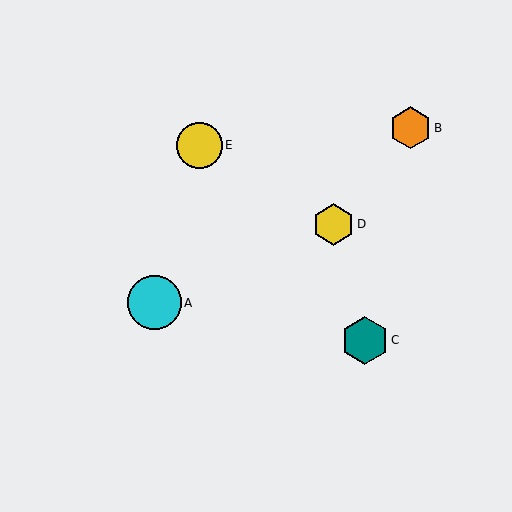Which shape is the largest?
The cyan circle (labeled A) is the largest.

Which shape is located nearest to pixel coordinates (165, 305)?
The cyan circle (labeled A) at (154, 303) is nearest to that location.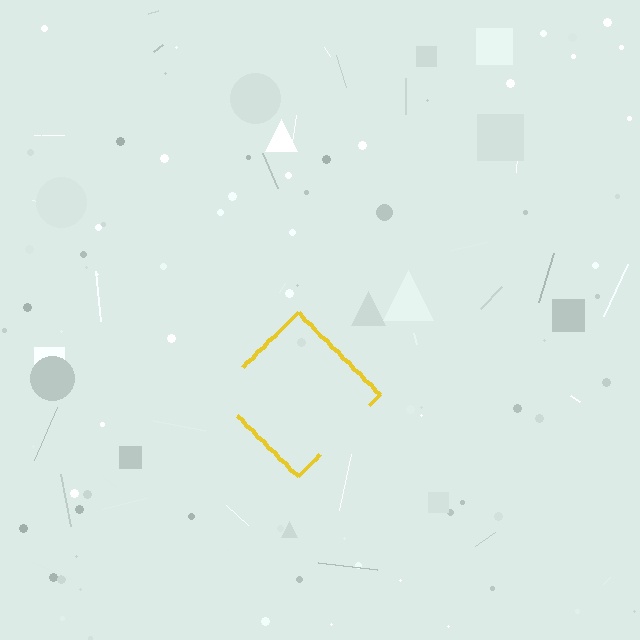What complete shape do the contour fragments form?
The contour fragments form a diamond.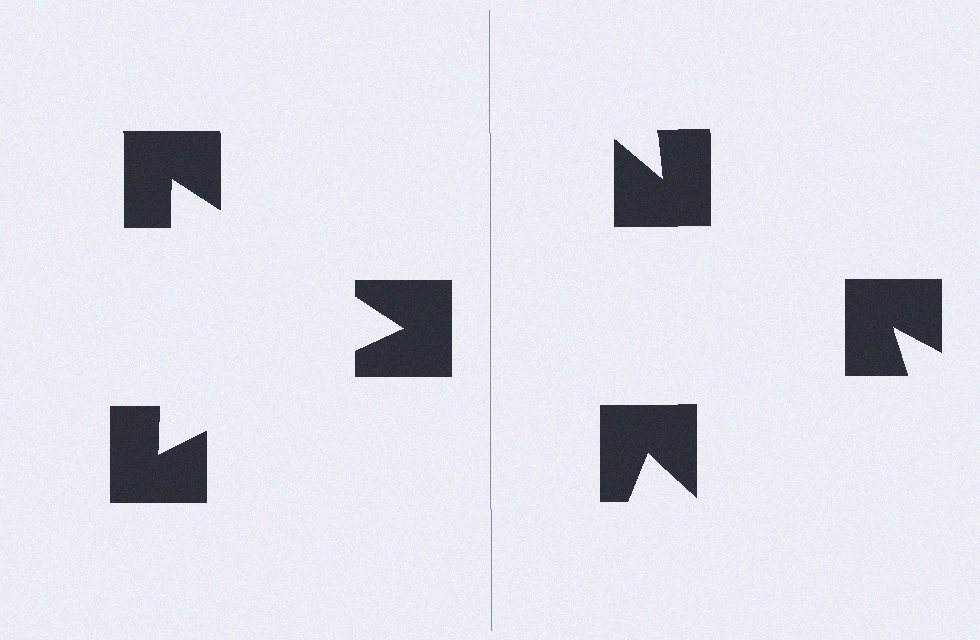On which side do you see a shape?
An illusory triangle appears on the left side. On the right side the wedge cuts are rotated, so no coherent shape forms.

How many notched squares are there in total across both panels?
6 — 3 on each side.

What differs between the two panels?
The notched squares are positioned identically on both sides; only the wedge orientations differ. On the left they align to a triangle; on the right they are misaligned.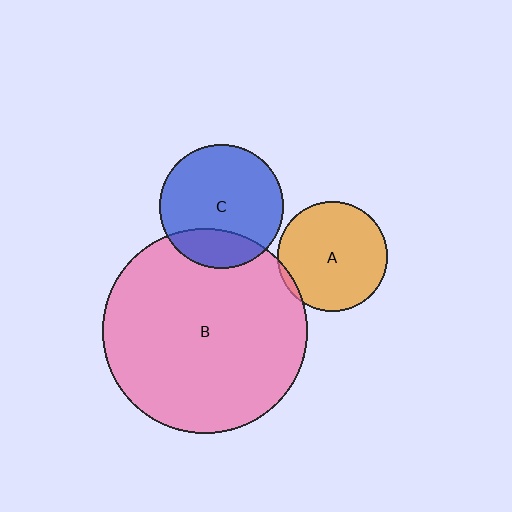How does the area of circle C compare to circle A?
Approximately 1.3 times.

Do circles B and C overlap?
Yes.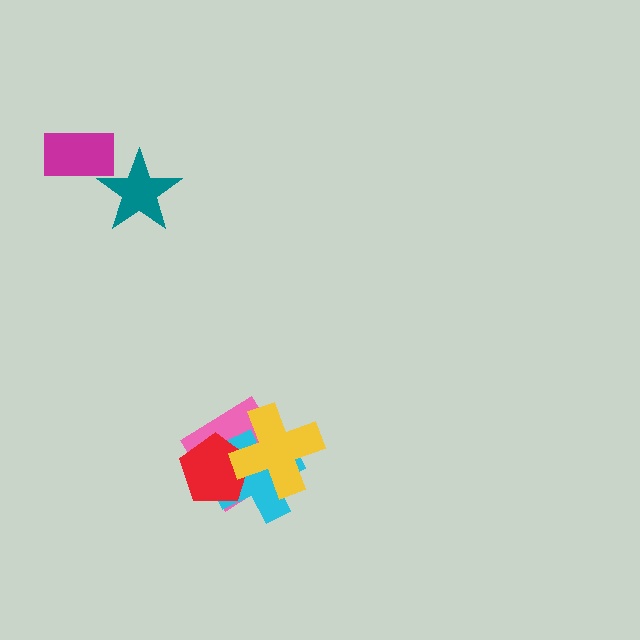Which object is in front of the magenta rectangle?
The teal star is in front of the magenta rectangle.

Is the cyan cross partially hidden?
Yes, it is partially covered by another shape.